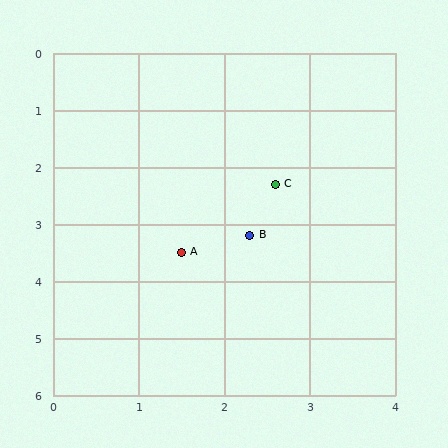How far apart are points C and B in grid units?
Points C and B are about 0.9 grid units apart.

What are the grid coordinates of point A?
Point A is at approximately (1.5, 3.5).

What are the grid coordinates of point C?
Point C is at approximately (2.6, 2.3).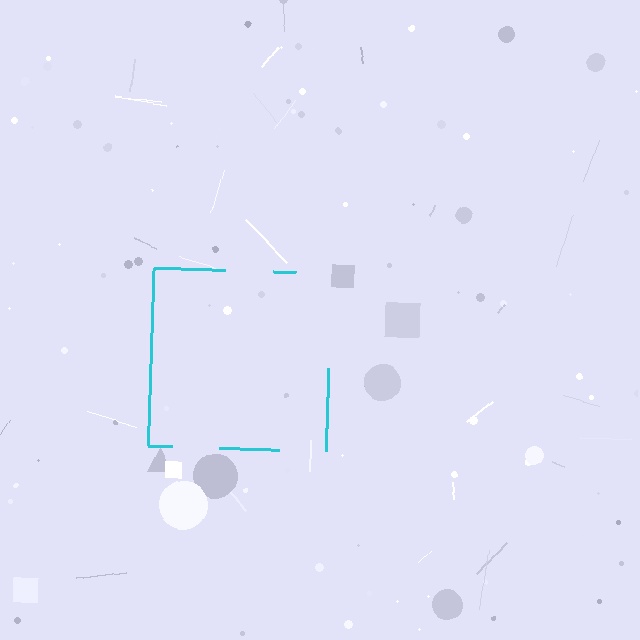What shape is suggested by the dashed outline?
The dashed outline suggests a square.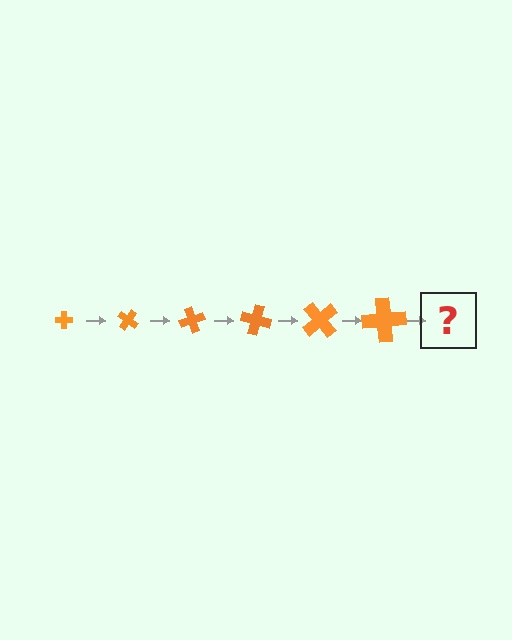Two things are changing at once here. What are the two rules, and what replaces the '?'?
The two rules are that the cross grows larger each step and it rotates 35 degrees each step. The '?' should be a cross, larger than the previous one and rotated 210 degrees from the start.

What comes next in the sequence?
The next element should be a cross, larger than the previous one and rotated 210 degrees from the start.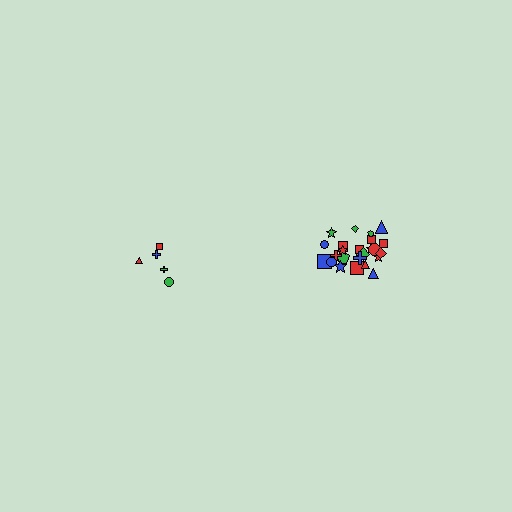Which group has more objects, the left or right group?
The right group.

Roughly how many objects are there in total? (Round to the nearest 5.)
Roughly 30 objects in total.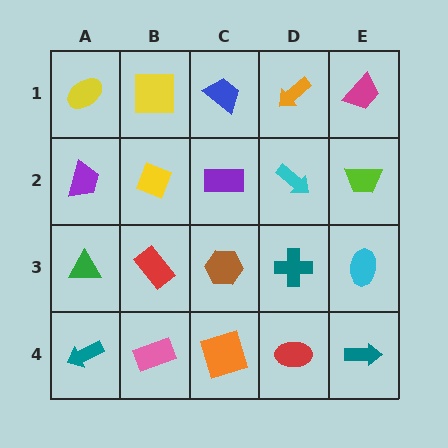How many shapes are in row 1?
5 shapes.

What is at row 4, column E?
A teal arrow.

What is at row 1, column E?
A magenta trapezoid.